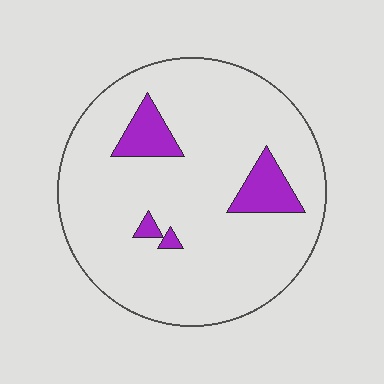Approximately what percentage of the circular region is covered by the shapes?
Approximately 10%.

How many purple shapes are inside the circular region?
4.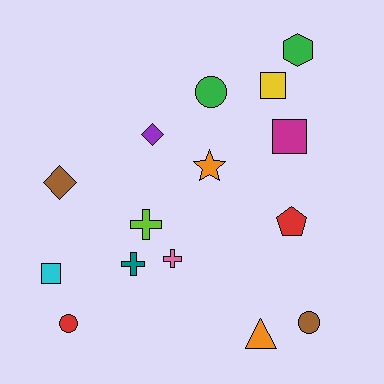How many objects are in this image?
There are 15 objects.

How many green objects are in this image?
There are 2 green objects.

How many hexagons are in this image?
There is 1 hexagon.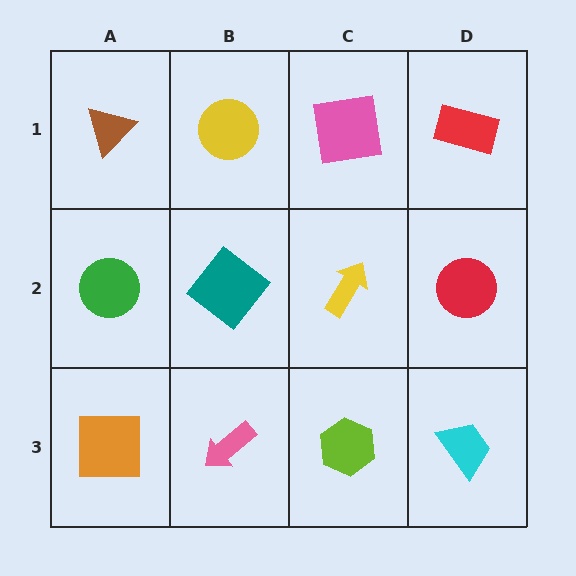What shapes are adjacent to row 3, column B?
A teal diamond (row 2, column B), an orange square (row 3, column A), a lime hexagon (row 3, column C).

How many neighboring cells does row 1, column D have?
2.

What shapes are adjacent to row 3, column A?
A green circle (row 2, column A), a pink arrow (row 3, column B).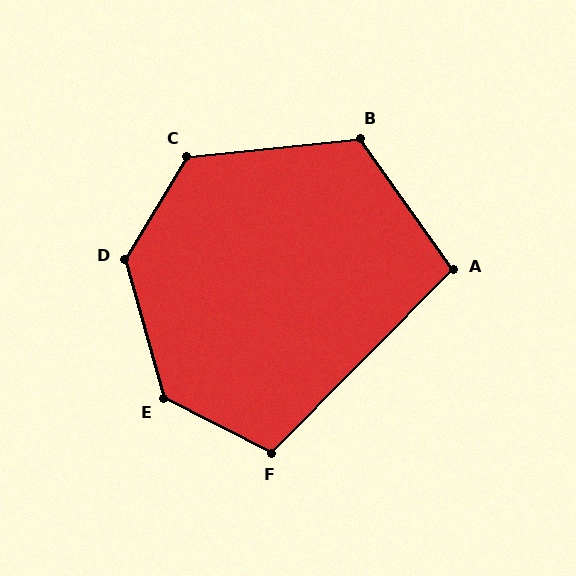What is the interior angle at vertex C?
Approximately 127 degrees (obtuse).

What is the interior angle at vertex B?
Approximately 119 degrees (obtuse).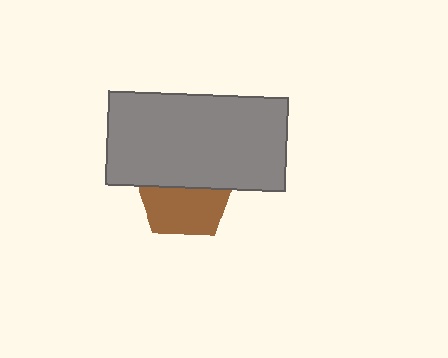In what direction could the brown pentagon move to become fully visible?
The brown pentagon could move down. That would shift it out from behind the gray rectangle entirely.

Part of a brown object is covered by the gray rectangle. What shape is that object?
It is a pentagon.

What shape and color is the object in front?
The object in front is a gray rectangle.